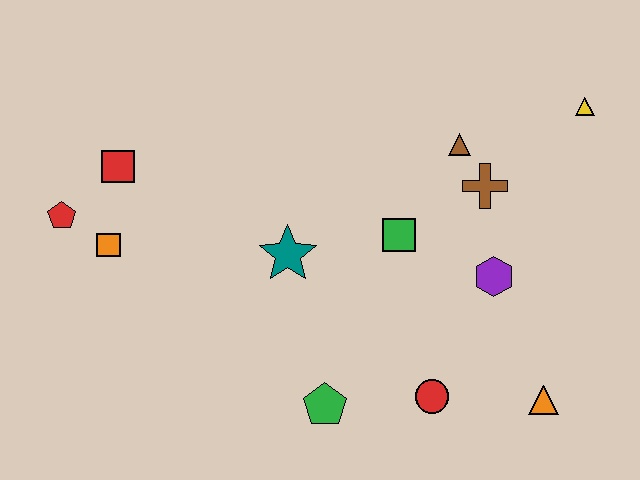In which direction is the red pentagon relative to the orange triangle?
The red pentagon is to the left of the orange triangle.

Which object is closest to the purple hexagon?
The brown cross is closest to the purple hexagon.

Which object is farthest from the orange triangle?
The red pentagon is farthest from the orange triangle.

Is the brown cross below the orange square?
No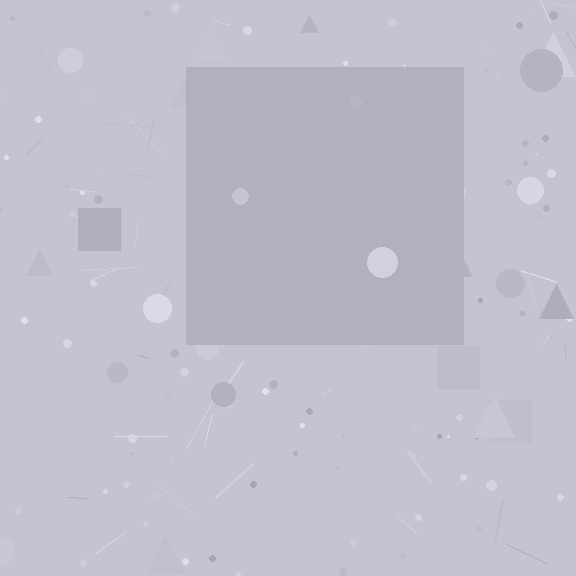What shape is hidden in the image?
A square is hidden in the image.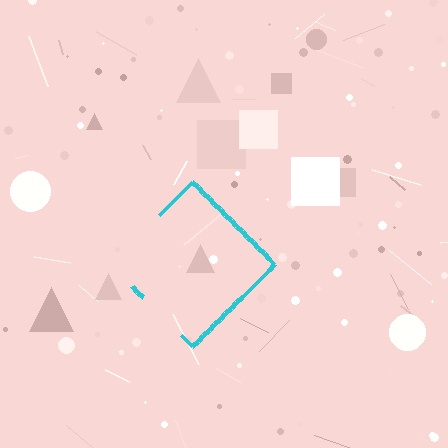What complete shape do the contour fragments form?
The contour fragments form a diamond.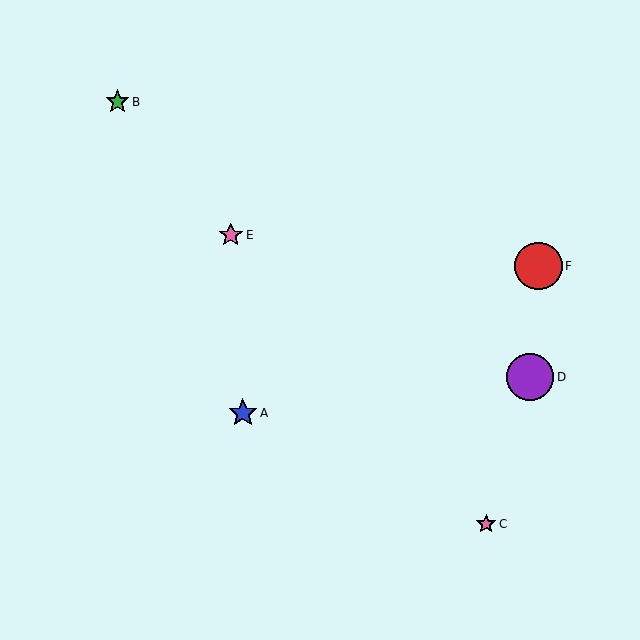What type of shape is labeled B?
Shape B is a green star.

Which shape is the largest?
The red circle (labeled F) is the largest.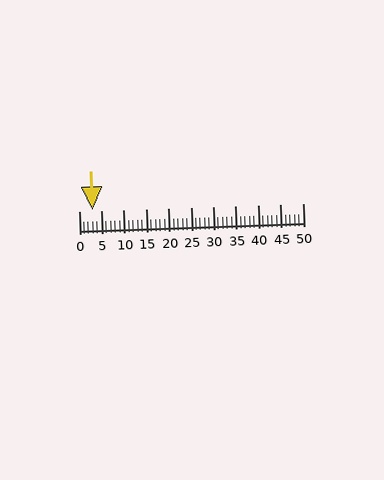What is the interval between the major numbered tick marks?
The major tick marks are spaced 5 units apart.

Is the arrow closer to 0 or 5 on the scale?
The arrow is closer to 5.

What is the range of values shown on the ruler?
The ruler shows values from 0 to 50.